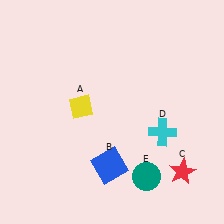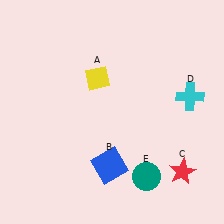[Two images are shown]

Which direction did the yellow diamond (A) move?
The yellow diamond (A) moved up.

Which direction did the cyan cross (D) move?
The cyan cross (D) moved up.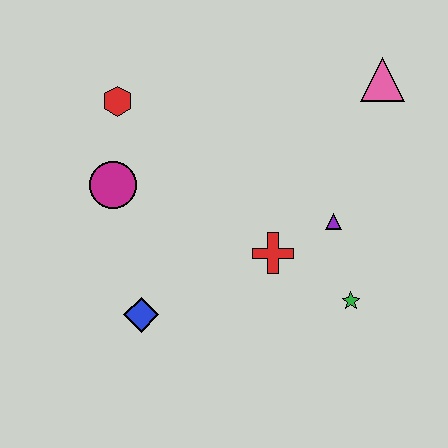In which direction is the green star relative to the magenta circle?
The green star is to the right of the magenta circle.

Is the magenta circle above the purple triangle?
Yes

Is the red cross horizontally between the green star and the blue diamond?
Yes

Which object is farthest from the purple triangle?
The red hexagon is farthest from the purple triangle.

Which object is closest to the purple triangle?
The red cross is closest to the purple triangle.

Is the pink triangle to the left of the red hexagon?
No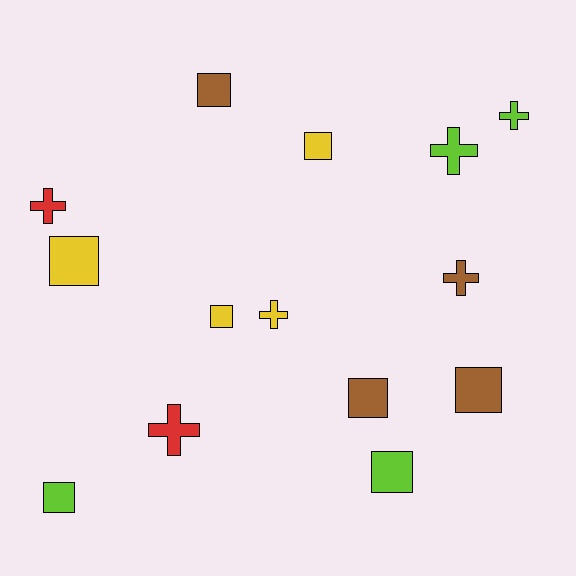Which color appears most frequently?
Lime, with 4 objects.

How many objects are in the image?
There are 14 objects.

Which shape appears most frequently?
Square, with 8 objects.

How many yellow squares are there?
There are 3 yellow squares.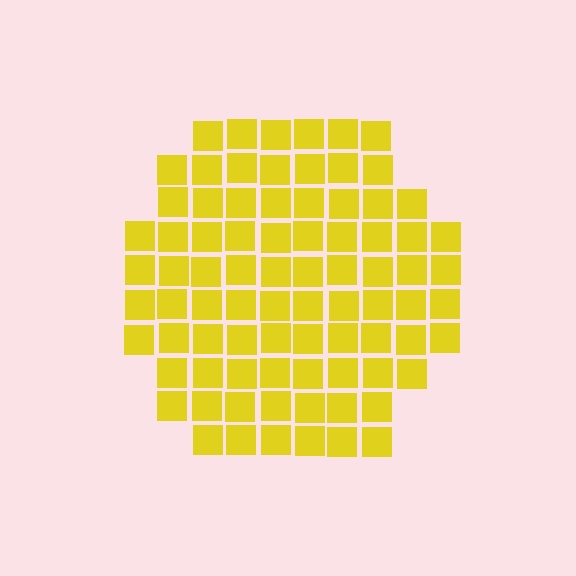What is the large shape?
The large shape is a hexagon.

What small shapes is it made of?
It is made of small squares.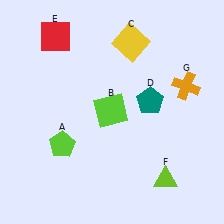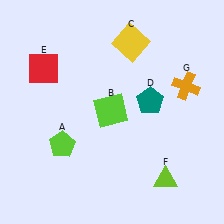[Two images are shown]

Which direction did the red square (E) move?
The red square (E) moved down.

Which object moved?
The red square (E) moved down.